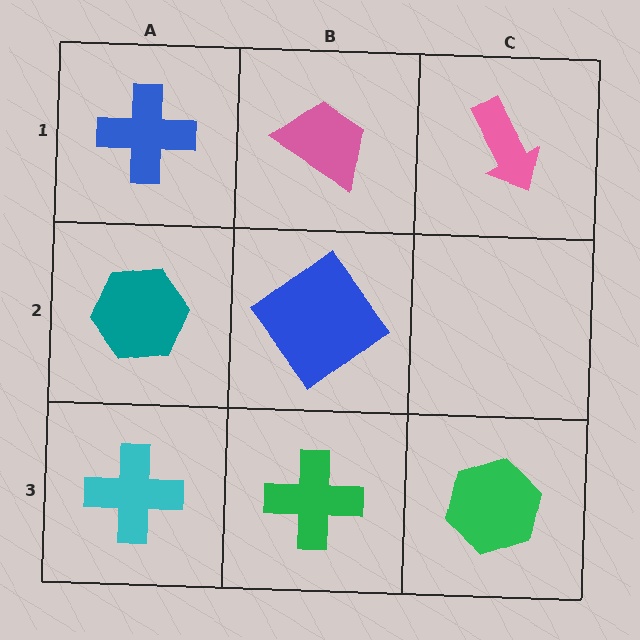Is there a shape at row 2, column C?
No, that cell is empty.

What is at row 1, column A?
A blue cross.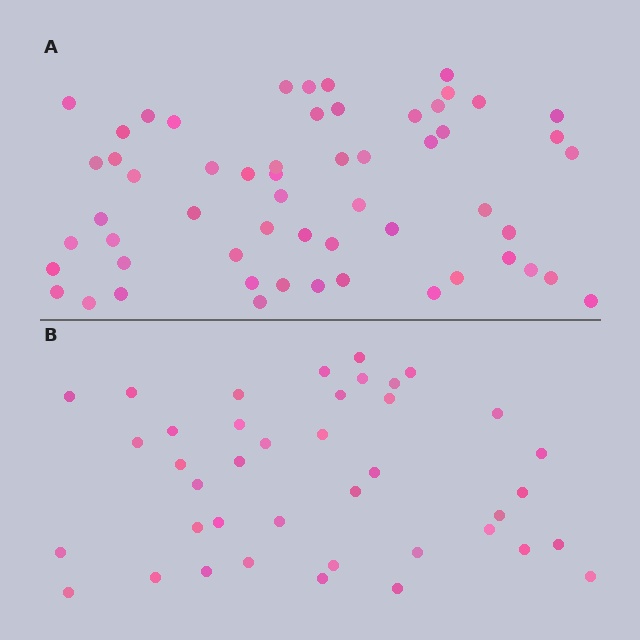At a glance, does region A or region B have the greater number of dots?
Region A (the top region) has more dots.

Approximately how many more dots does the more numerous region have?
Region A has approximately 15 more dots than region B.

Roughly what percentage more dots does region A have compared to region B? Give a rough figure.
About 40% more.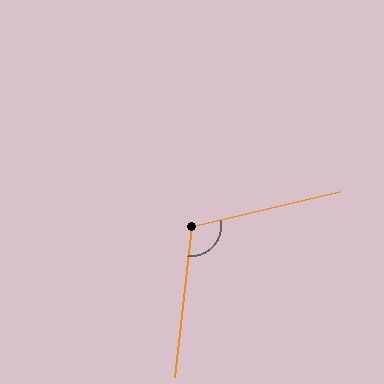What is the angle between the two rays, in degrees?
Approximately 110 degrees.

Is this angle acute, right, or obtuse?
It is obtuse.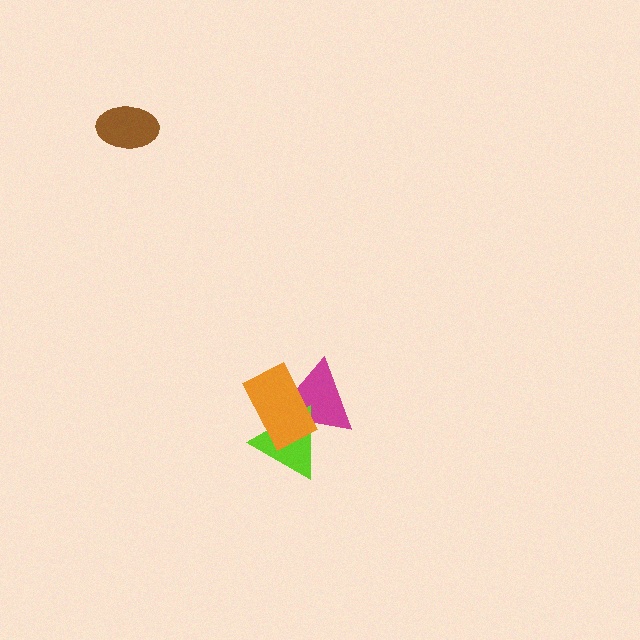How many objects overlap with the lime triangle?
2 objects overlap with the lime triangle.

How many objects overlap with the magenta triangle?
2 objects overlap with the magenta triangle.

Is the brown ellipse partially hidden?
No, no other shape covers it.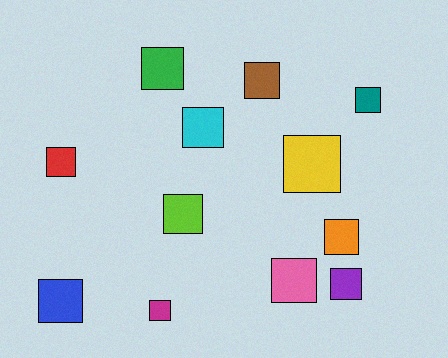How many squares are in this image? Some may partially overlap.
There are 12 squares.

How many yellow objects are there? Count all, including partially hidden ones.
There is 1 yellow object.